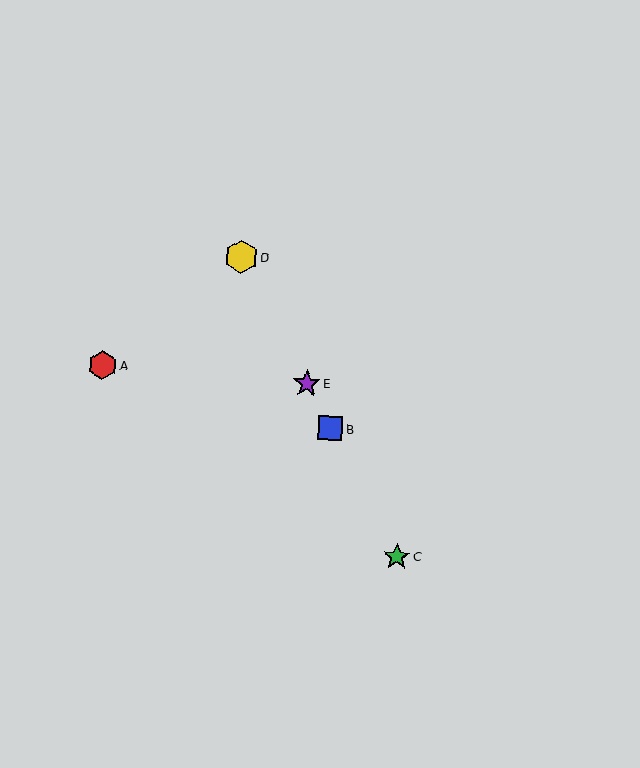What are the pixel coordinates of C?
Object C is at (397, 556).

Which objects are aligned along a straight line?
Objects B, C, D, E are aligned along a straight line.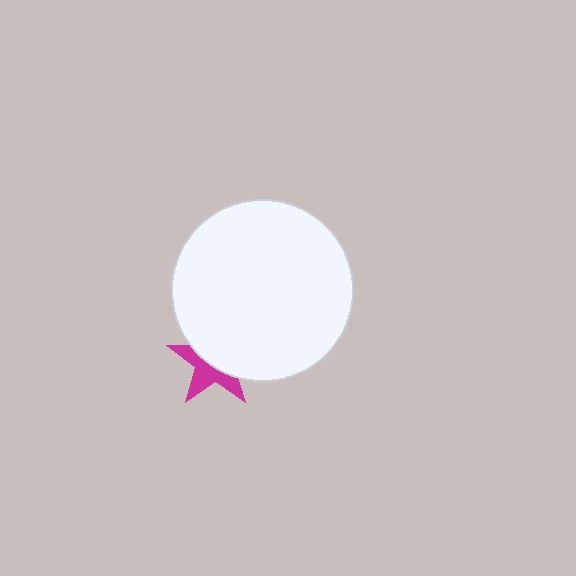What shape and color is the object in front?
The object in front is a white circle.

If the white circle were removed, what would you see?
You would see the complete magenta star.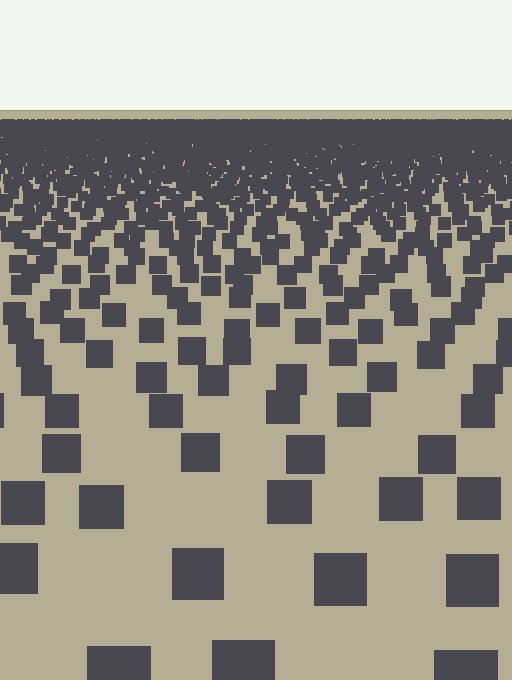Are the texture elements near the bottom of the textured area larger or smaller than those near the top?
Larger. Near the bottom, elements are closer to the viewer and appear at a bigger on-screen size.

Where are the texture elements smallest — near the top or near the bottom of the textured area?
Near the top.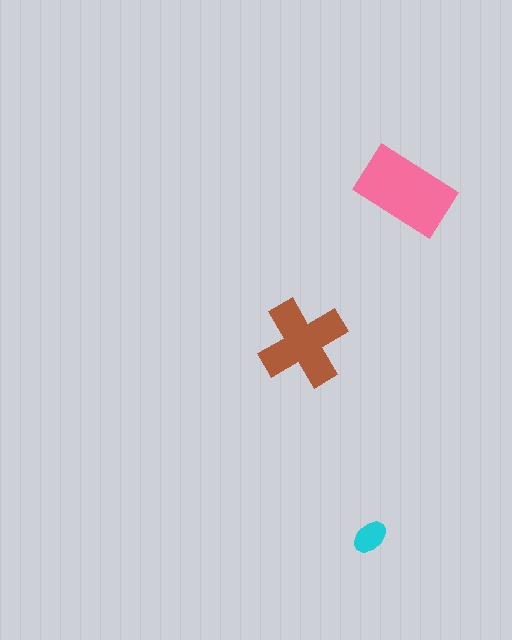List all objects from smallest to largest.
The cyan ellipse, the brown cross, the pink rectangle.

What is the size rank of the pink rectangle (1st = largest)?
1st.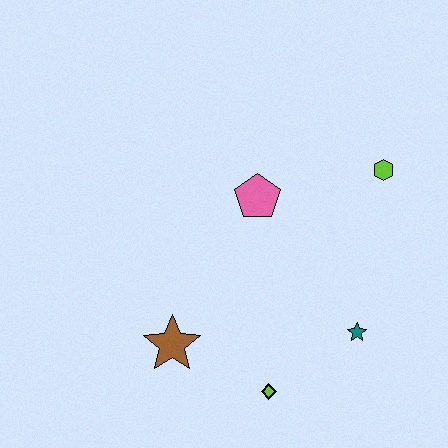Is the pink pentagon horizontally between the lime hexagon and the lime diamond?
No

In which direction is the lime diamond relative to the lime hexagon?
The lime diamond is below the lime hexagon.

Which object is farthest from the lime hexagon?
The brown star is farthest from the lime hexagon.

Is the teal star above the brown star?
Yes